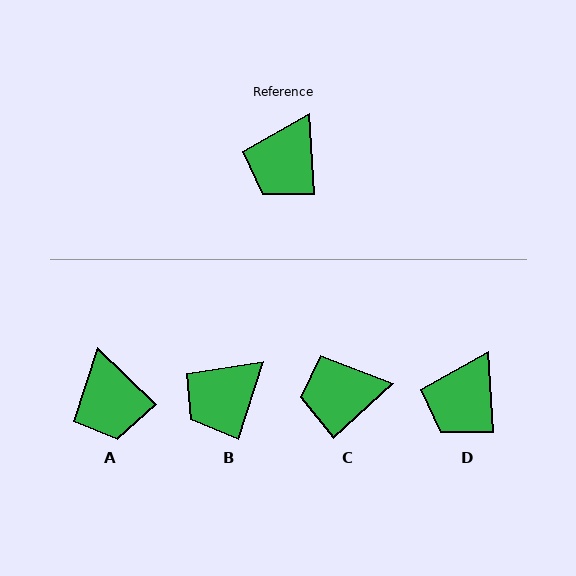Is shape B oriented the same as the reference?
No, it is off by about 21 degrees.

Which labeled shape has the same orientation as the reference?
D.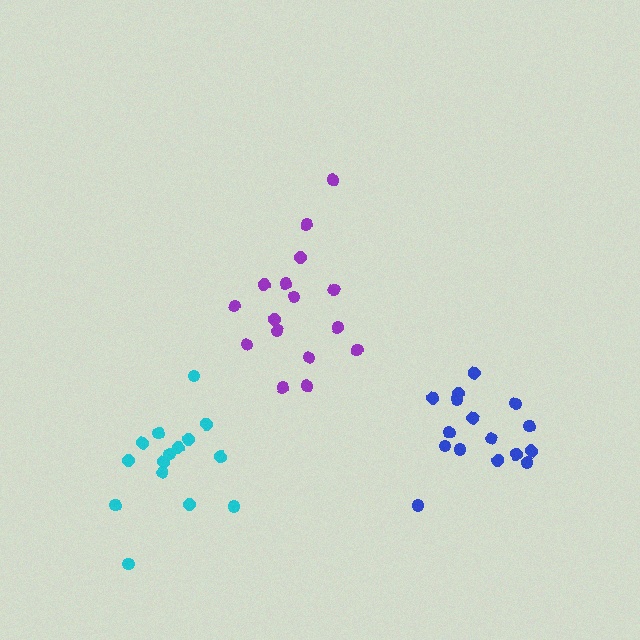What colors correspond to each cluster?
The clusters are colored: purple, blue, cyan.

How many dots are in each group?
Group 1: 16 dots, Group 2: 16 dots, Group 3: 15 dots (47 total).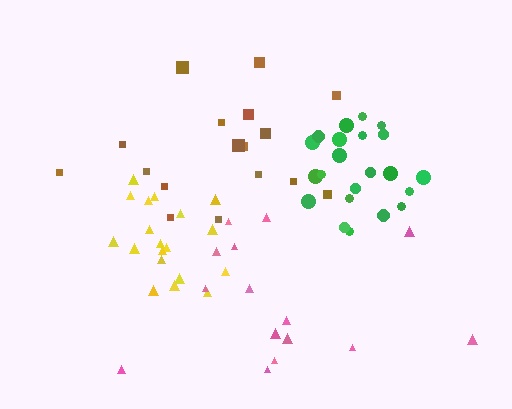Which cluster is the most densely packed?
Yellow.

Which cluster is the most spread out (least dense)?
Pink.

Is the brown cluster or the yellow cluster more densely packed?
Yellow.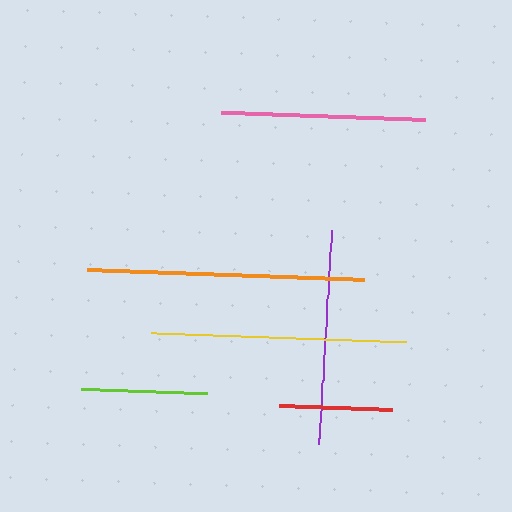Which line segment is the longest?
The orange line is the longest at approximately 277 pixels.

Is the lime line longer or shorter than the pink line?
The pink line is longer than the lime line.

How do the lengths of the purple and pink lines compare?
The purple and pink lines are approximately the same length.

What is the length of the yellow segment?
The yellow segment is approximately 255 pixels long.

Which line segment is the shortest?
The red line is the shortest at approximately 113 pixels.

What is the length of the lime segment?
The lime segment is approximately 126 pixels long.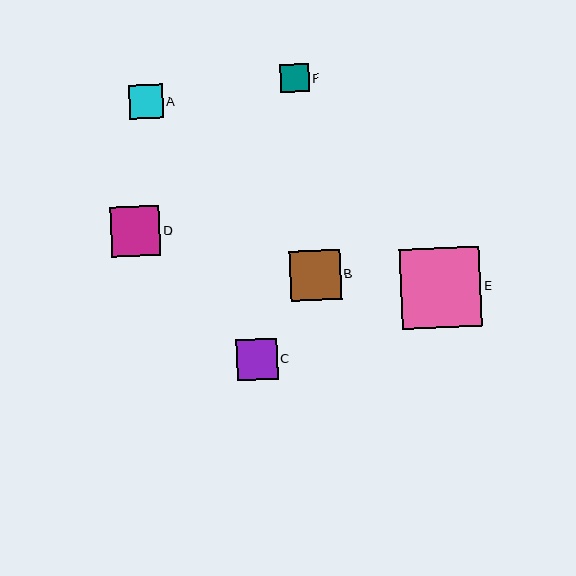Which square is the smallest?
Square F is the smallest with a size of approximately 28 pixels.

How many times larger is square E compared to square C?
Square E is approximately 2.0 times the size of square C.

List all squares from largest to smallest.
From largest to smallest: E, B, D, C, A, F.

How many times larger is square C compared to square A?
Square C is approximately 1.2 times the size of square A.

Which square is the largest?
Square E is the largest with a size of approximately 80 pixels.